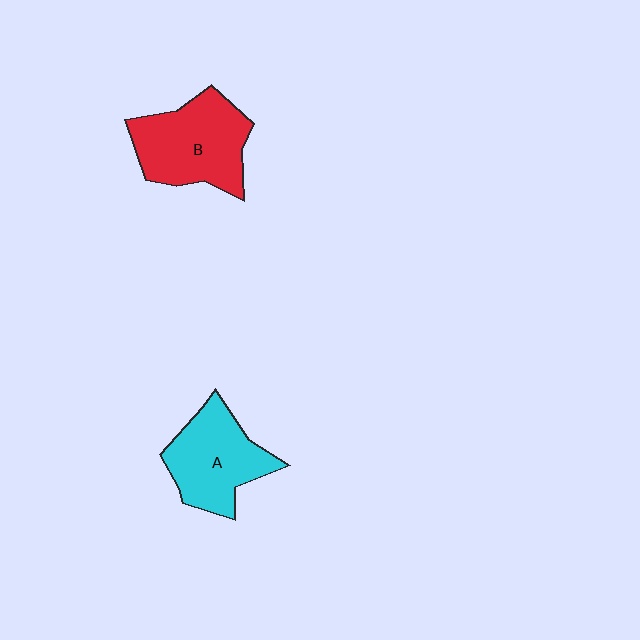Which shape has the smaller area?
Shape A (cyan).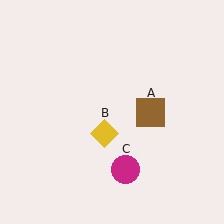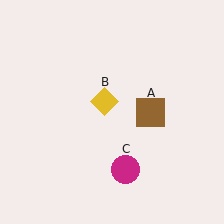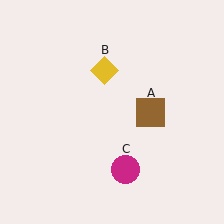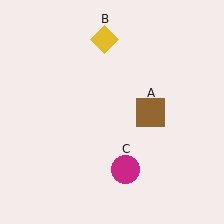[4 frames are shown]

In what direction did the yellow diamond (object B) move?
The yellow diamond (object B) moved up.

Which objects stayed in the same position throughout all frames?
Brown square (object A) and magenta circle (object C) remained stationary.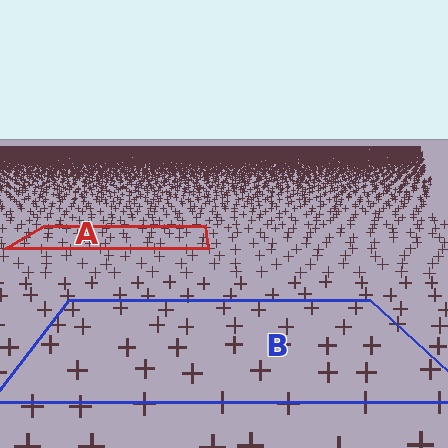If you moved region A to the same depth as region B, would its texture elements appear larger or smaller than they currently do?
They would appear larger. At a closer depth, the same texture elements are projected at a bigger on-screen size.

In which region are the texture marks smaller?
The texture marks are smaller in region A, because it is farther away.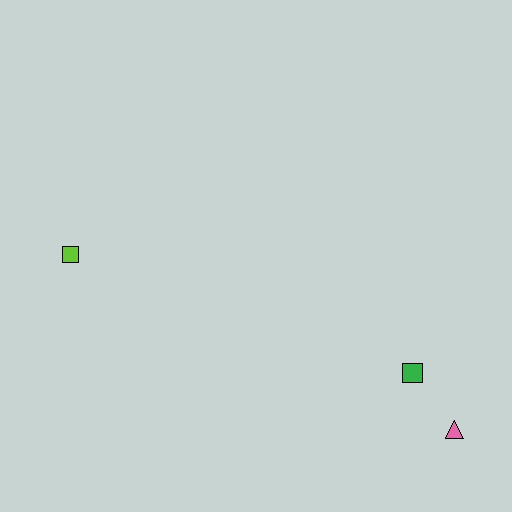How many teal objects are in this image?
There are no teal objects.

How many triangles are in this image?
There is 1 triangle.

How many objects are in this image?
There are 3 objects.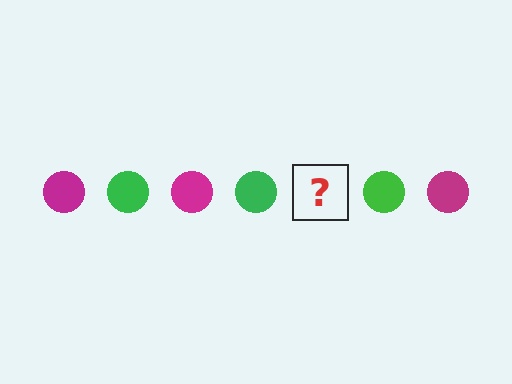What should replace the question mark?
The question mark should be replaced with a magenta circle.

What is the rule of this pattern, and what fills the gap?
The rule is that the pattern cycles through magenta, green circles. The gap should be filled with a magenta circle.